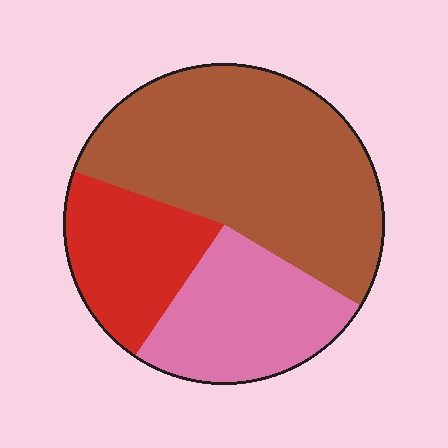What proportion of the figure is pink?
Pink takes up about one quarter (1/4) of the figure.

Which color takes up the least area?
Red, at roughly 20%.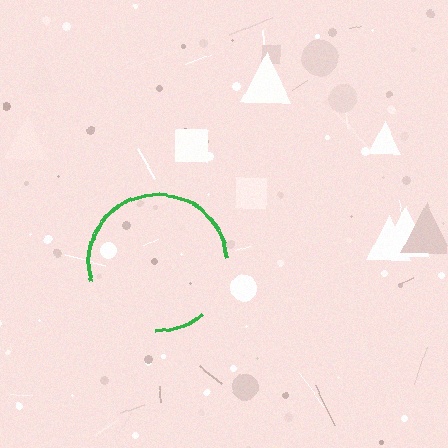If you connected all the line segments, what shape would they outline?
They would outline a circle.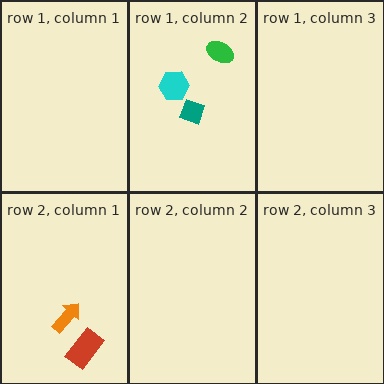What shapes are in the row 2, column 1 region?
The red rectangle, the orange arrow.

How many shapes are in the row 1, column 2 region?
3.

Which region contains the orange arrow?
The row 2, column 1 region.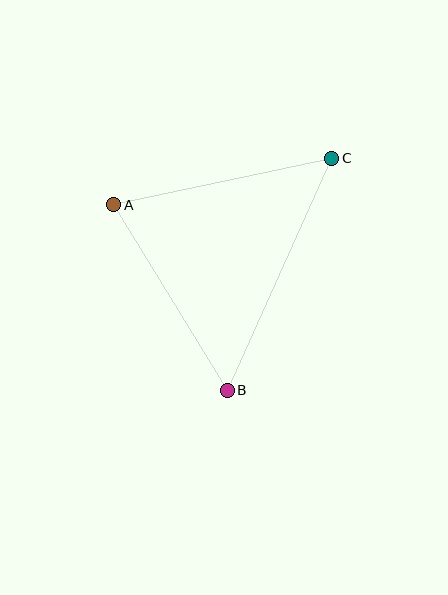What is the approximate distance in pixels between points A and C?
The distance between A and C is approximately 223 pixels.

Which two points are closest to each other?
Points A and B are closest to each other.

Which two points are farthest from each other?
Points B and C are farthest from each other.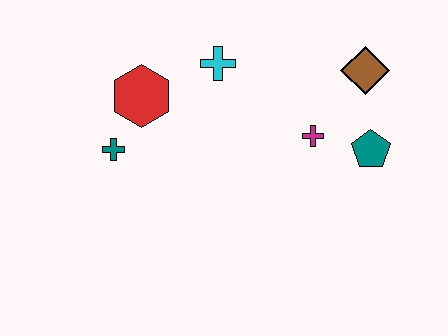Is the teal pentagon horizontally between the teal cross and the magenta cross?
No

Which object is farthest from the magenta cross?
The teal cross is farthest from the magenta cross.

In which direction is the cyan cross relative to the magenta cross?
The cyan cross is to the left of the magenta cross.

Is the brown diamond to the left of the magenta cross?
No